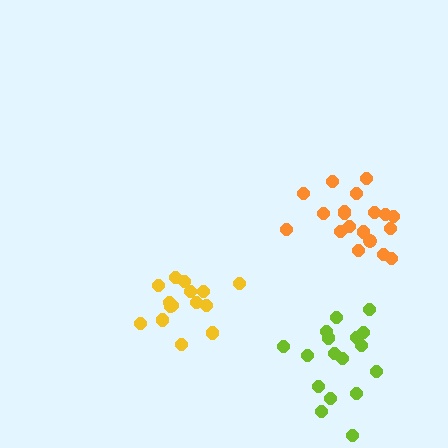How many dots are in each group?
Group 1: 19 dots, Group 2: 17 dots, Group 3: 15 dots (51 total).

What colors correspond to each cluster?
The clusters are colored: orange, lime, yellow.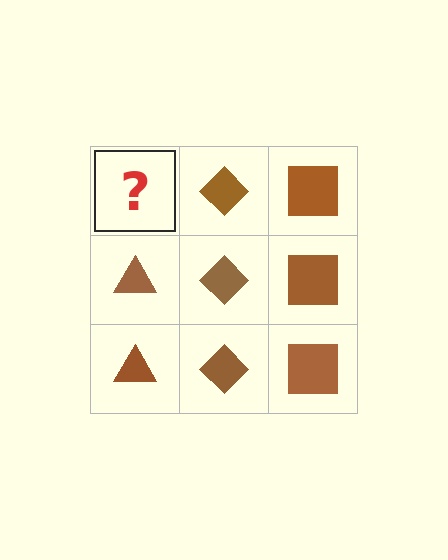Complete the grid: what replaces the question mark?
The question mark should be replaced with a brown triangle.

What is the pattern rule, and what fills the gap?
The rule is that each column has a consistent shape. The gap should be filled with a brown triangle.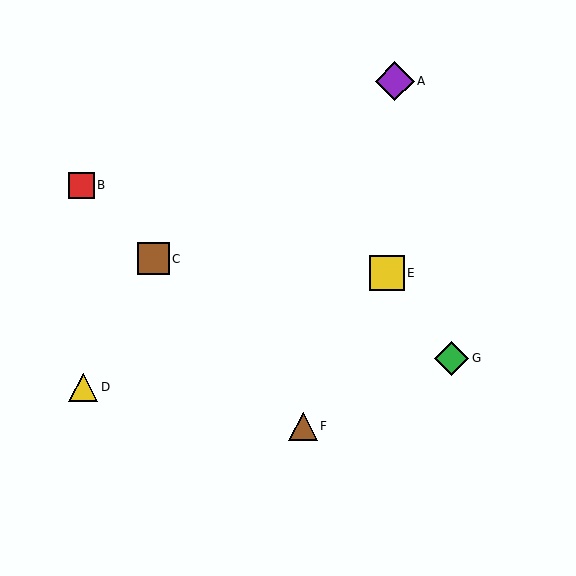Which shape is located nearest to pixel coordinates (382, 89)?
The purple diamond (labeled A) at (395, 81) is nearest to that location.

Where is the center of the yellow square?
The center of the yellow square is at (387, 273).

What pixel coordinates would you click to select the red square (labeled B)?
Click at (82, 185) to select the red square B.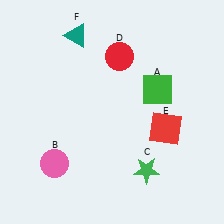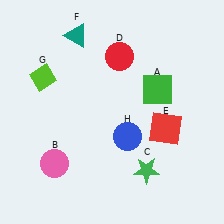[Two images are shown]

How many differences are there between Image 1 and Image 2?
There are 2 differences between the two images.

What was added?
A lime diamond (G), a blue circle (H) were added in Image 2.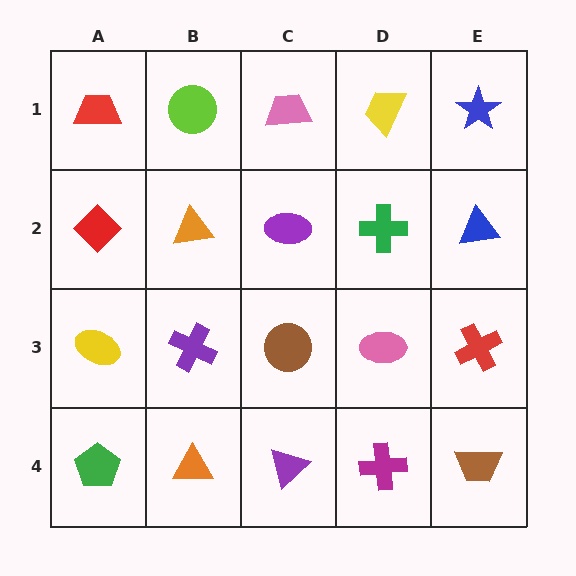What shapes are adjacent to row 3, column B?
An orange triangle (row 2, column B), an orange triangle (row 4, column B), a yellow ellipse (row 3, column A), a brown circle (row 3, column C).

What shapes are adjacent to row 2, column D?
A yellow trapezoid (row 1, column D), a pink ellipse (row 3, column D), a purple ellipse (row 2, column C), a blue triangle (row 2, column E).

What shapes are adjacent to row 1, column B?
An orange triangle (row 2, column B), a red trapezoid (row 1, column A), a pink trapezoid (row 1, column C).